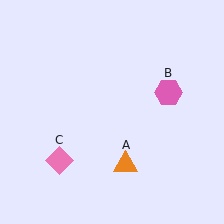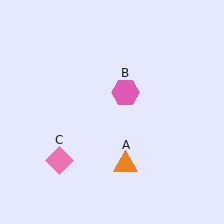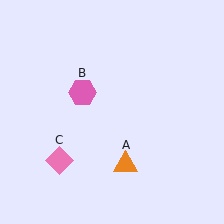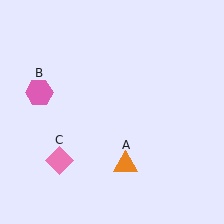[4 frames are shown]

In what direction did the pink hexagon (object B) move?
The pink hexagon (object B) moved left.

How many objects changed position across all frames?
1 object changed position: pink hexagon (object B).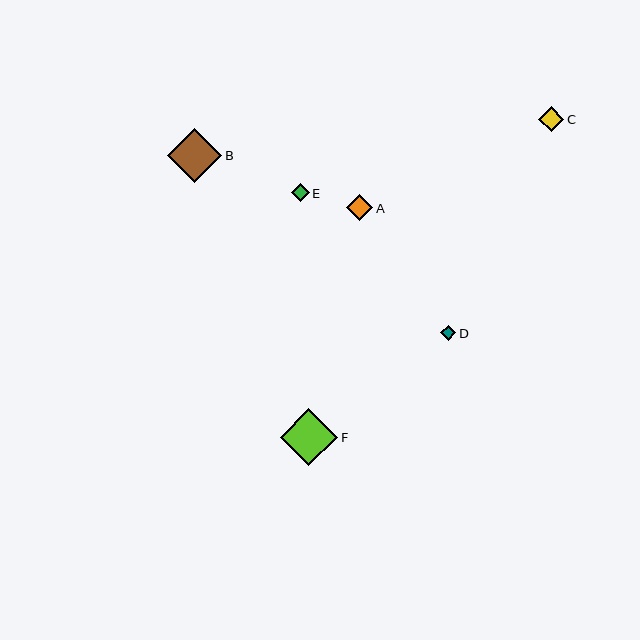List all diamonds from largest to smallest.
From largest to smallest: F, B, A, C, E, D.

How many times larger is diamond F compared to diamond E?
Diamond F is approximately 3.2 times the size of diamond E.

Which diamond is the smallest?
Diamond D is the smallest with a size of approximately 15 pixels.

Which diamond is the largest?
Diamond F is the largest with a size of approximately 57 pixels.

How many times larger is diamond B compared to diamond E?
Diamond B is approximately 3.0 times the size of diamond E.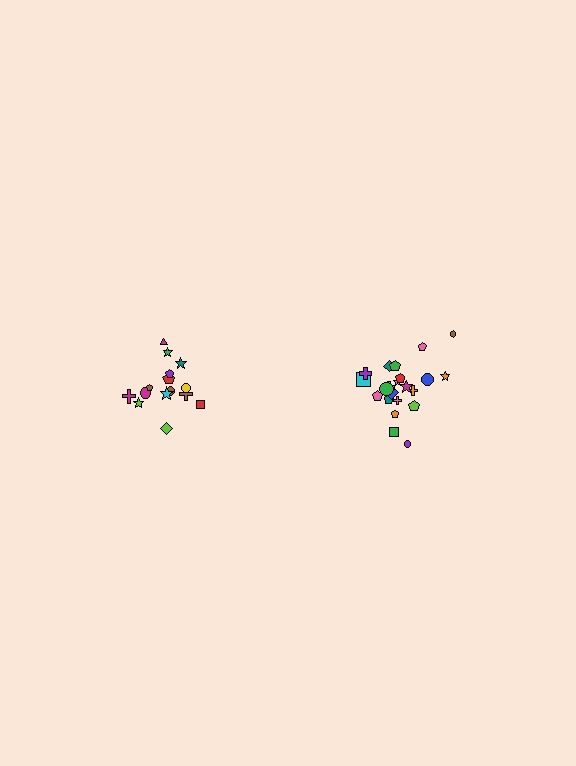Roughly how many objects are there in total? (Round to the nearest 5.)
Roughly 35 objects in total.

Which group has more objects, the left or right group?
The right group.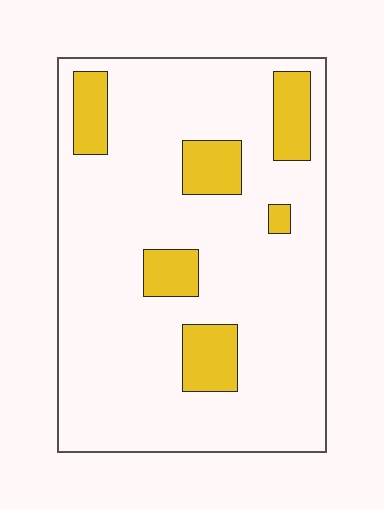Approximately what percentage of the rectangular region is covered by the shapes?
Approximately 15%.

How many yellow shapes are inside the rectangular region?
6.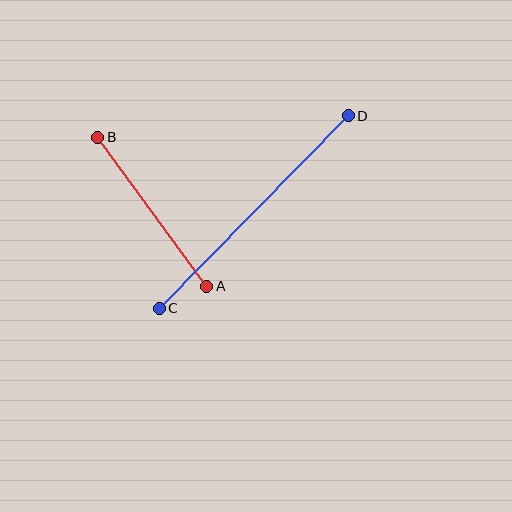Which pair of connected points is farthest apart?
Points C and D are farthest apart.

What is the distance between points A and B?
The distance is approximately 185 pixels.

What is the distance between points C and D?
The distance is approximately 270 pixels.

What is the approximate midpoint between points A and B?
The midpoint is at approximately (152, 212) pixels.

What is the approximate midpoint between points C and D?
The midpoint is at approximately (254, 212) pixels.